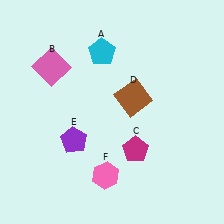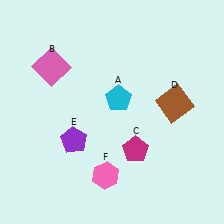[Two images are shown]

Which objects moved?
The objects that moved are: the cyan pentagon (A), the brown square (D).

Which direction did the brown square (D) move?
The brown square (D) moved right.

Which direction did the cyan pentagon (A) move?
The cyan pentagon (A) moved down.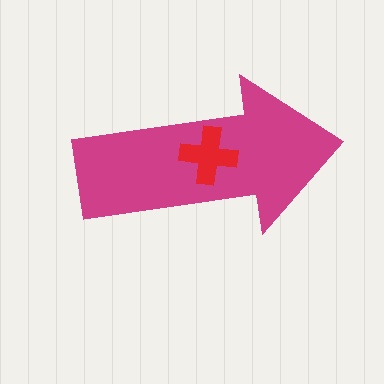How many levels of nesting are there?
2.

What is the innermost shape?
The red cross.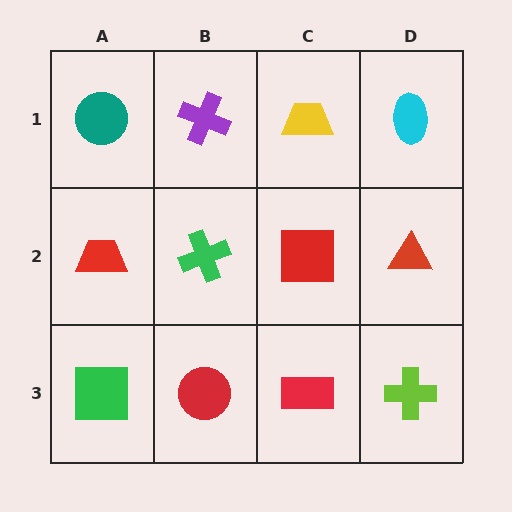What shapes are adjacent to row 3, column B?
A green cross (row 2, column B), a green square (row 3, column A), a red rectangle (row 3, column C).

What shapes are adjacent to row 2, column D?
A cyan ellipse (row 1, column D), a lime cross (row 3, column D), a red square (row 2, column C).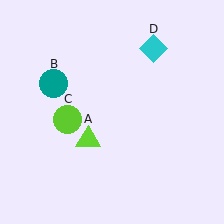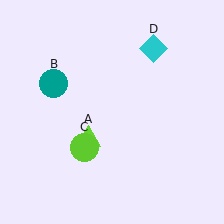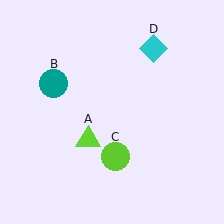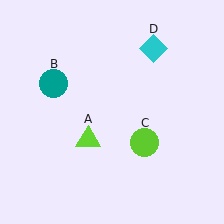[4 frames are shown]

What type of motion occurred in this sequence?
The lime circle (object C) rotated counterclockwise around the center of the scene.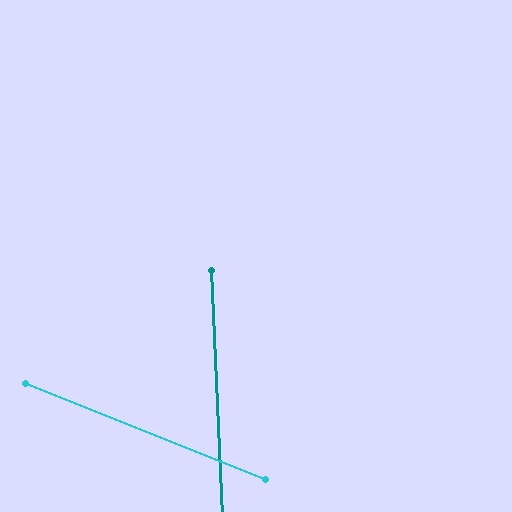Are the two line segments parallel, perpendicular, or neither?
Neither parallel nor perpendicular — they differ by about 66°.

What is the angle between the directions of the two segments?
Approximately 66 degrees.